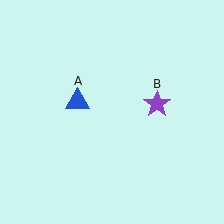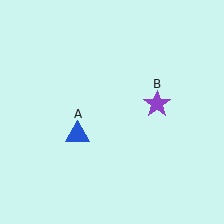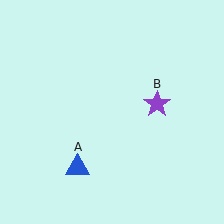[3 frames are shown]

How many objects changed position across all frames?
1 object changed position: blue triangle (object A).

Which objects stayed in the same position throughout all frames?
Purple star (object B) remained stationary.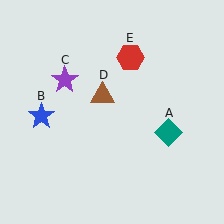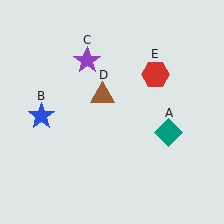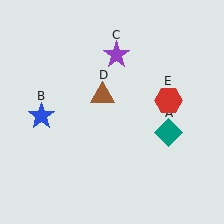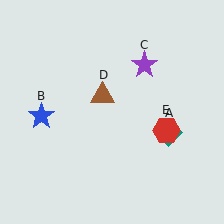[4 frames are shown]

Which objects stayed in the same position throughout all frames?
Teal diamond (object A) and blue star (object B) and brown triangle (object D) remained stationary.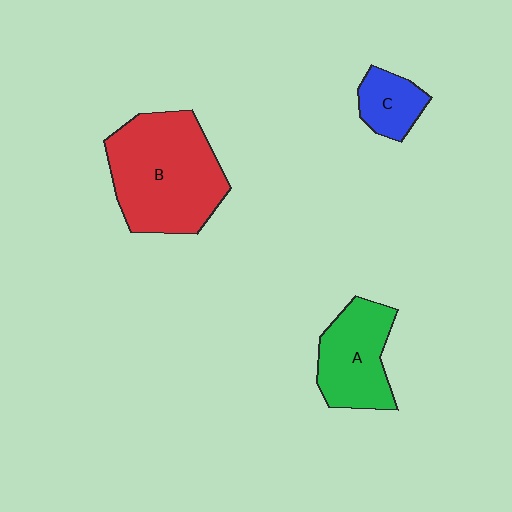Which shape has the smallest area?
Shape C (blue).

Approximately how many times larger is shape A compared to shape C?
Approximately 1.9 times.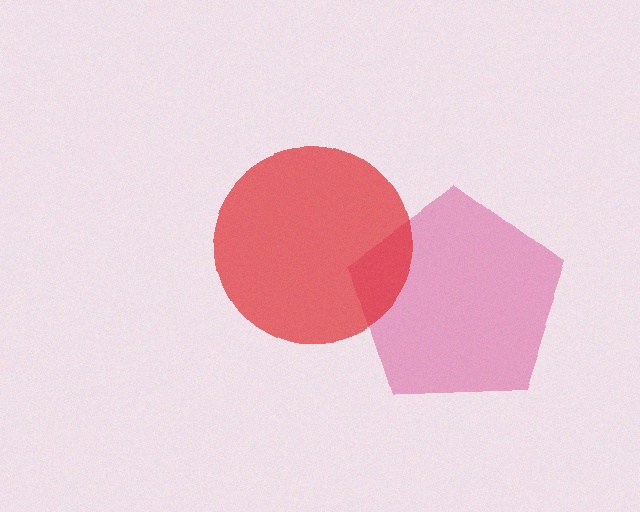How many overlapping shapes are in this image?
There are 2 overlapping shapes in the image.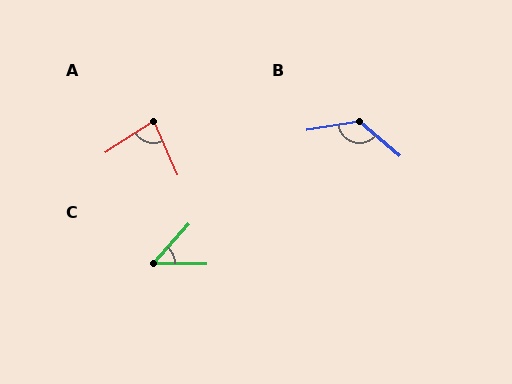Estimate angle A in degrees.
Approximately 81 degrees.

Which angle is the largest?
B, at approximately 129 degrees.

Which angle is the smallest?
C, at approximately 48 degrees.